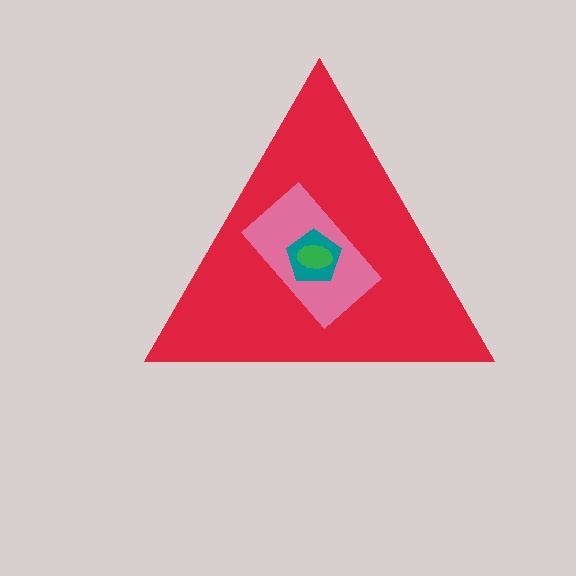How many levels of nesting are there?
4.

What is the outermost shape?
The red triangle.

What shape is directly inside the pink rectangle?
The teal pentagon.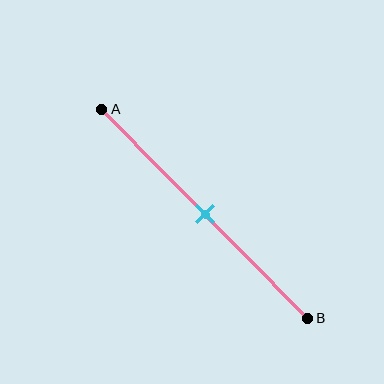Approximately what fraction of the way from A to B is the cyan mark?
The cyan mark is approximately 50% of the way from A to B.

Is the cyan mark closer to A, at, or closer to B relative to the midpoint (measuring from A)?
The cyan mark is approximately at the midpoint of segment AB.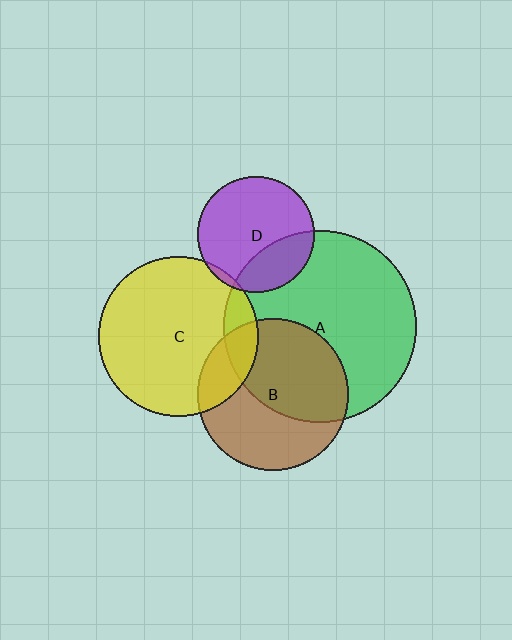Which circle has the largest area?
Circle A (green).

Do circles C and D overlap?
Yes.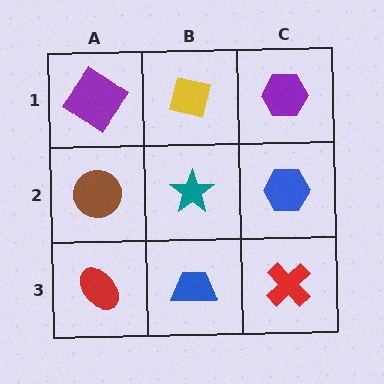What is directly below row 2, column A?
A red ellipse.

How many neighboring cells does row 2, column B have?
4.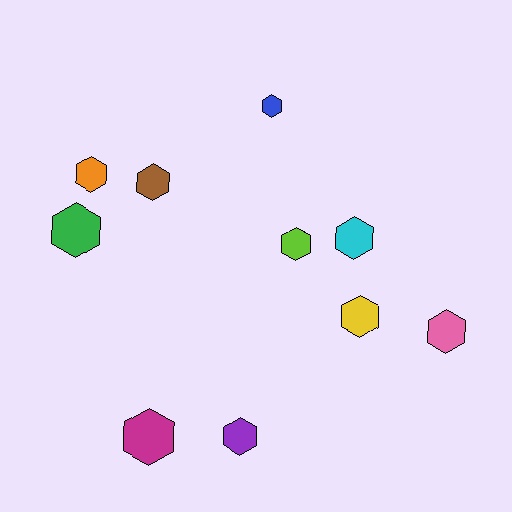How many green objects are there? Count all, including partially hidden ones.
There is 1 green object.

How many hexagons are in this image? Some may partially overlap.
There are 10 hexagons.